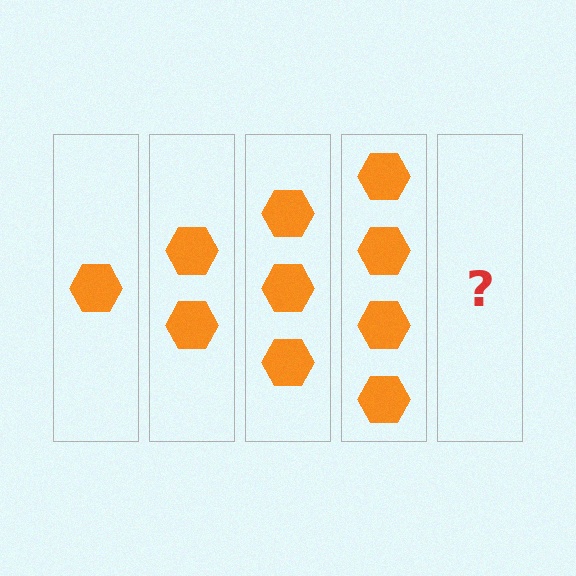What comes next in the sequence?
The next element should be 5 hexagons.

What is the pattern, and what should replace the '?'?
The pattern is that each step adds one more hexagon. The '?' should be 5 hexagons.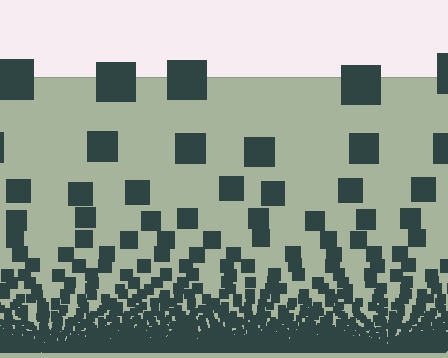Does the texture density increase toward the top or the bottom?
Density increases toward the bottom.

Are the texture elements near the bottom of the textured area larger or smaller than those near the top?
Smaller. The gradient is inverted — elements near the bottom are smaller and denser.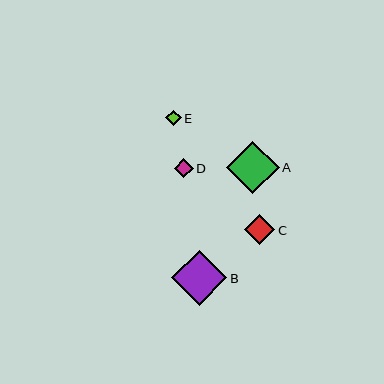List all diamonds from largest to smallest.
From largest to smallest: B, A, C, D, E.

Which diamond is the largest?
Diamond B is the largest with a size of approximately 55 pixels.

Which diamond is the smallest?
Diamond E is the smallest with a size of approximately 15 pixels.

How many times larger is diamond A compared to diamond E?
Diamond A is approximately 3.4 times the size of diamond E.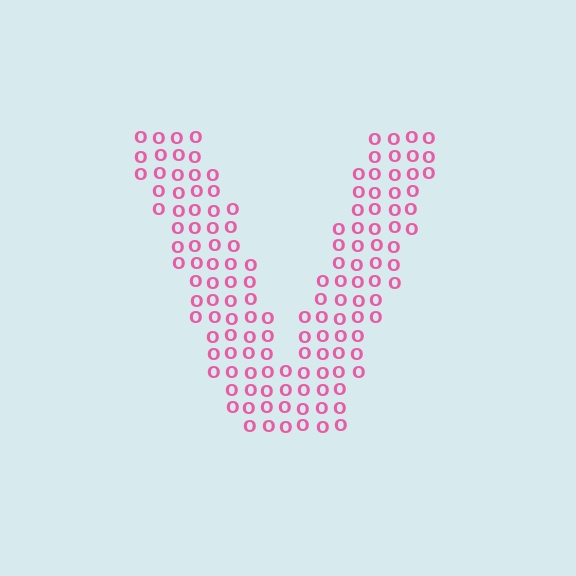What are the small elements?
The small elements are letter O's.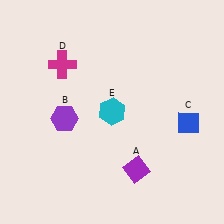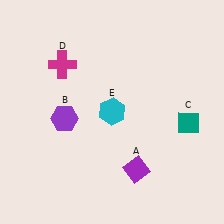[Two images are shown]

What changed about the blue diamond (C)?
In Image 1, C is blue. In Image 2, it changed to teal.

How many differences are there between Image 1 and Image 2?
There is 1 difference between the two images.